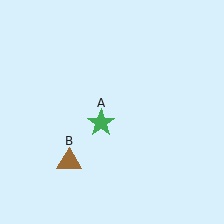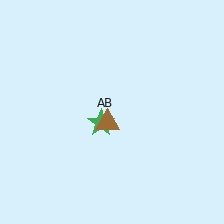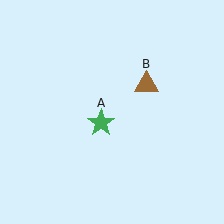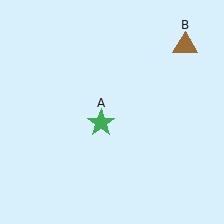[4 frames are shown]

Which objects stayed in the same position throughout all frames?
Green star (object A) remained stationary.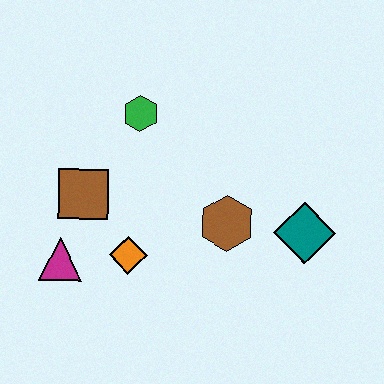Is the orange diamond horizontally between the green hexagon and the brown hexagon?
No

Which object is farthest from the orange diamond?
The teal diamond is farthest from the orange diamond.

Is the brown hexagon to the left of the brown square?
No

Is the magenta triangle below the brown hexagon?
Yes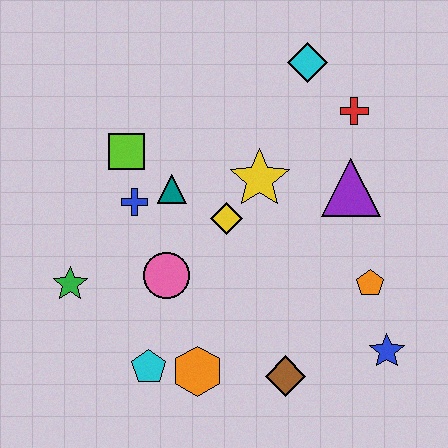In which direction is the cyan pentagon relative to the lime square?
The cyan pentagon is below the lime square.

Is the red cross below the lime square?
No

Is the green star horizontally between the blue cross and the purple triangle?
No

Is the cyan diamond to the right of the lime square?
Yes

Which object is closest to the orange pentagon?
The blue star is closest to the orange pentagon.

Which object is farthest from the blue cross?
The blue star is farthest from the blue cross.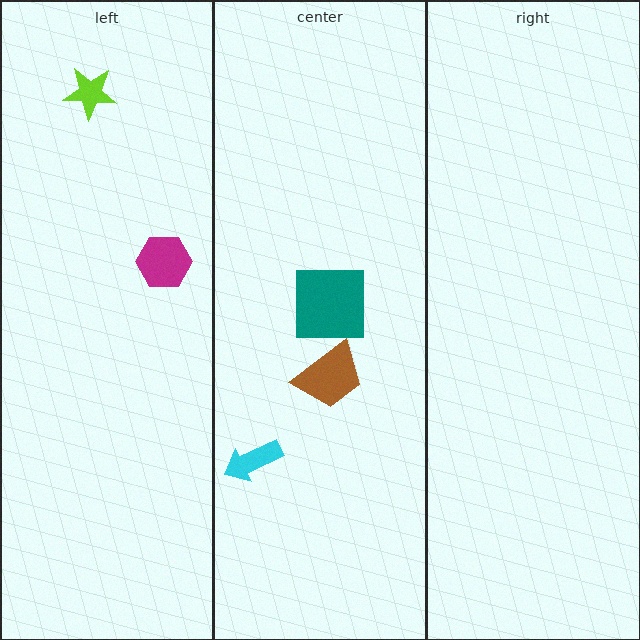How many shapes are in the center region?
3.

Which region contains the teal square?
The center region.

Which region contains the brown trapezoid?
The center region.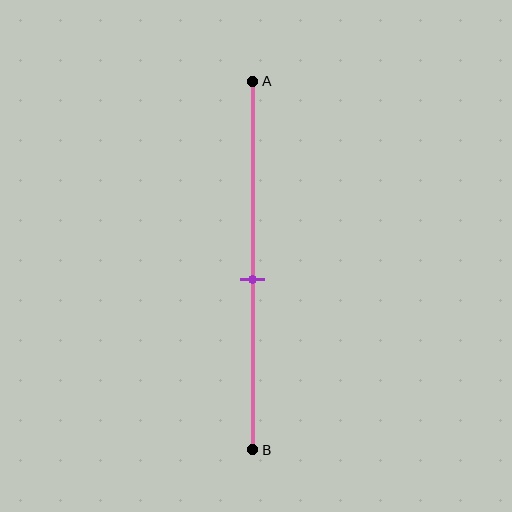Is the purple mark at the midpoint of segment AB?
No, the mark is at about 55% from A, not at the 50% midpoint.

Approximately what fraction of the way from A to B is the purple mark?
The purple mark is approximately 55% of the way from A to B.